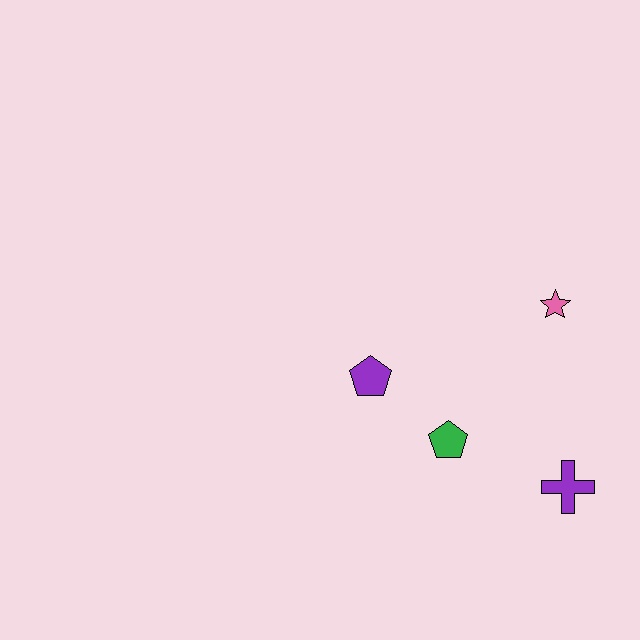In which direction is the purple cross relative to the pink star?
The purple cross is below the pink star.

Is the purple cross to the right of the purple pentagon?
Yes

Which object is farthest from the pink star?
The purple pentagon is farthest from the pink star.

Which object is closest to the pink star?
The green pentagon is closest to the pink star.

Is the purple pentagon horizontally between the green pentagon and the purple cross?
No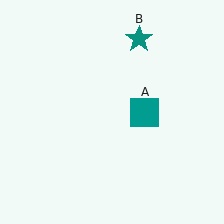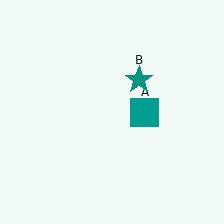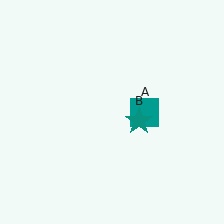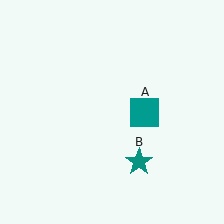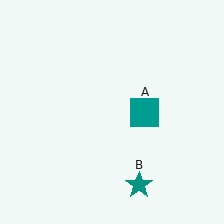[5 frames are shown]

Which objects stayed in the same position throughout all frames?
Teal square (object A) remained stationary.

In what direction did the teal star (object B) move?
The teal star (object B) moved down.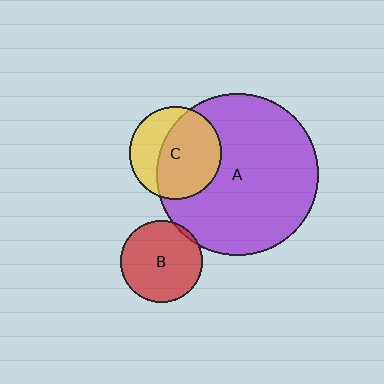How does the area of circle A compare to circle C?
Approximately 3.1 times.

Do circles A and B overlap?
Yes.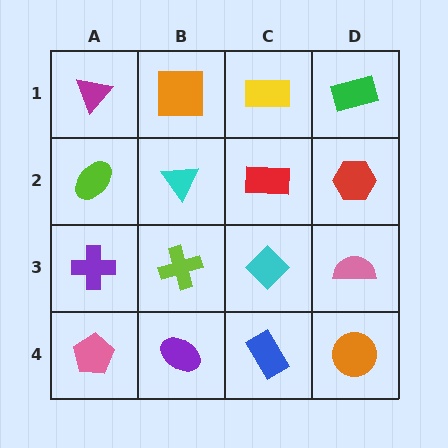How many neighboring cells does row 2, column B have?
4.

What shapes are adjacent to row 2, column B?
An orange square (row 1, column B), a lime cross (row 3, column B), a lime ellipse (row 2, column A), a red rectangle (row 2, column C).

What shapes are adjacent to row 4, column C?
A cyan diamond (row 3, column C), a purple ellipse (row 4, column B), an orange circle (row 4, column D).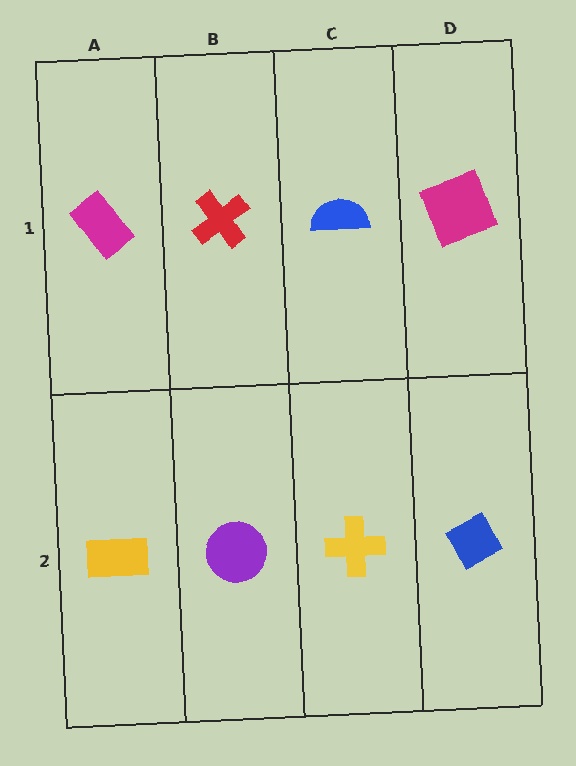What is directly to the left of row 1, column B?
A magenta rectangle.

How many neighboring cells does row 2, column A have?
2.